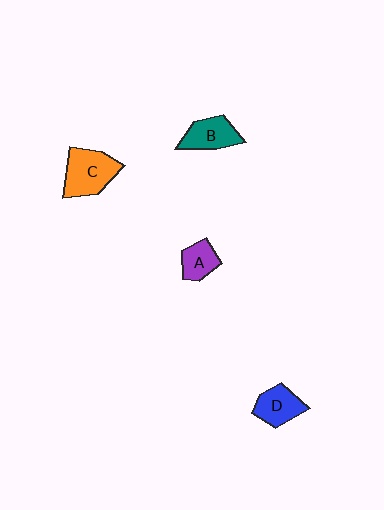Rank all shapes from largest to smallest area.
From largest to smallest: C (orange), B (teal), D (blue), A (purple).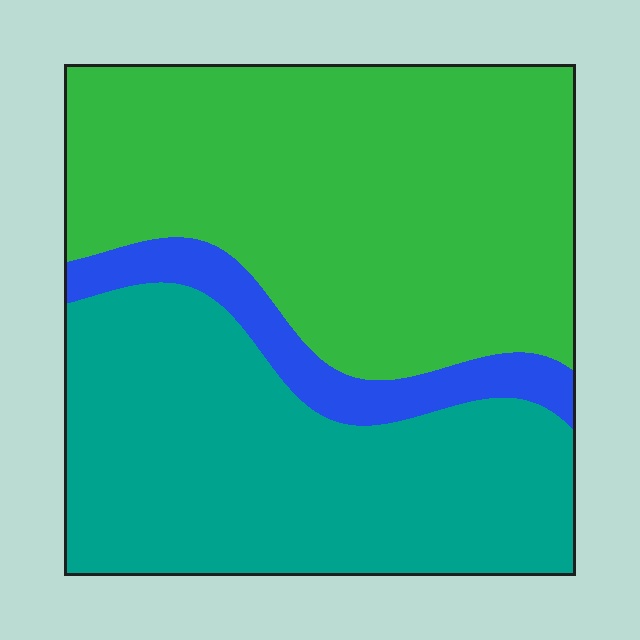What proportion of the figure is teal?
Teal covers about 40% of the figure.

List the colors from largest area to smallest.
From largest to smallest: green, teal, blue.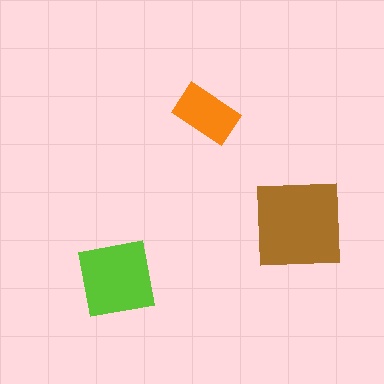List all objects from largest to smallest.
The brown square, the lime square, the orange rectangle.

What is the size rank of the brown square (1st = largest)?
1st.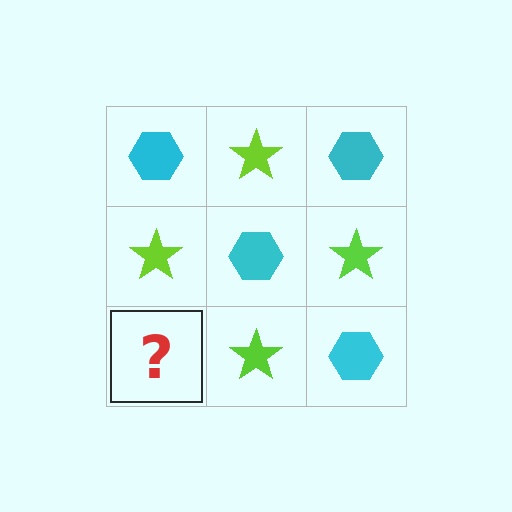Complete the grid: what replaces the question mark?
The question mark should be replaced with a cyan hexagon.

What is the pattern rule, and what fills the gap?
The rule is that it alternates cyan hexagon and lime star in a checkerboard pattern. The gap should be filled with a cyan hexagon.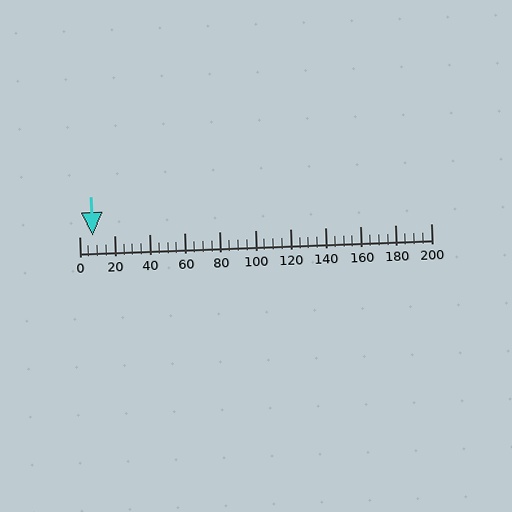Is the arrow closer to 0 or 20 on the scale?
The arrow is closer to 0.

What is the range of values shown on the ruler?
The ruler shows values from 0 to 200.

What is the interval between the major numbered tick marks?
The major tick marks are spaced 20 units apart.